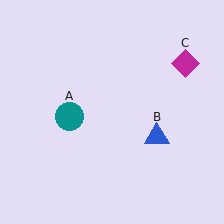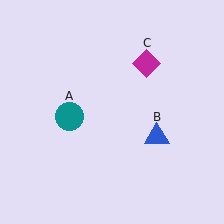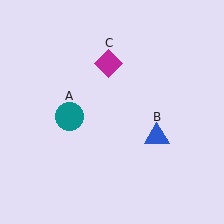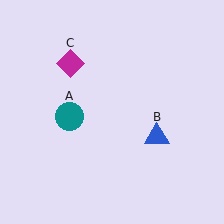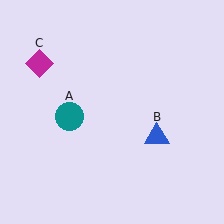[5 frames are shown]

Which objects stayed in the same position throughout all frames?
Teal circle (object A) and blue triangle (object B) remained stationary.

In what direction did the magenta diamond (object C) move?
The magenta diamond (object C) moved left.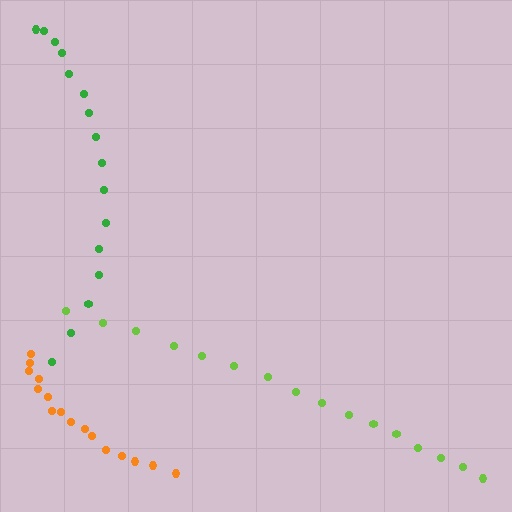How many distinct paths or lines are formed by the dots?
There are 3 distinct paths.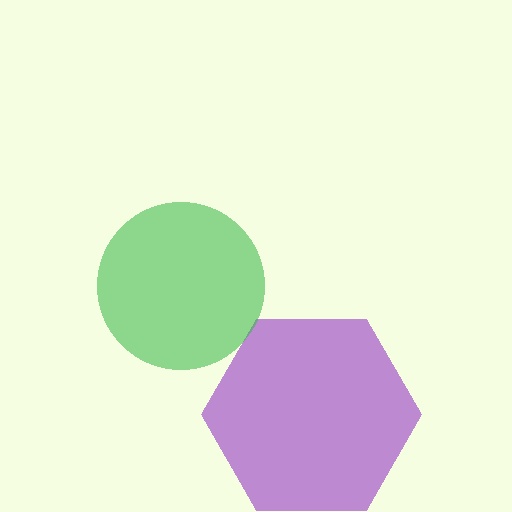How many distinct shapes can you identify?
There are 2 distinct shapes: a purple hexagon, a green circle.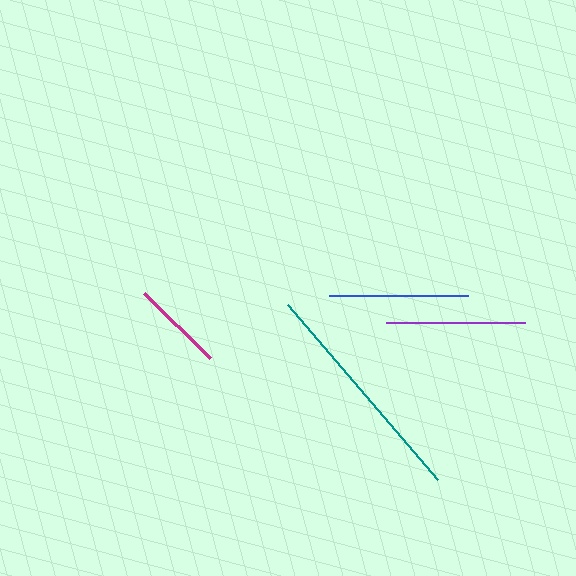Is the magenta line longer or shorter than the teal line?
The teal line is longer than the magenta line.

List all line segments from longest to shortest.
From longest to shortest: teal, purple, blue, magenta.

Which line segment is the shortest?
The magenta line is the shortest at approximately 93 pixels.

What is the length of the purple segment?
The purple segment is approximately 139 pixels long.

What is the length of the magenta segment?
The magenta segment is approximately 93 pixels long.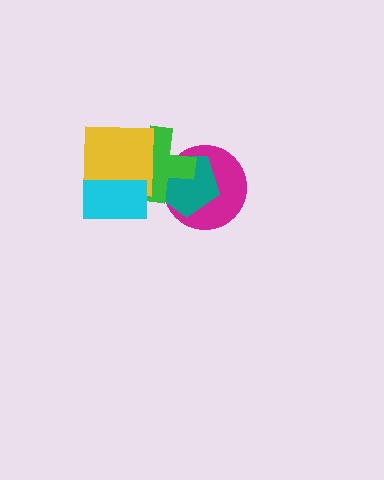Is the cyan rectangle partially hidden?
No, no other shape covers it.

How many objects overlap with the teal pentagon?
2 objects overlap with the teal pentagon.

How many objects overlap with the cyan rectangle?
2 objects overlap with the cyan rectangle.